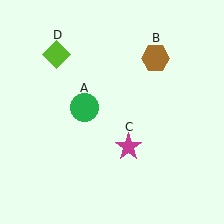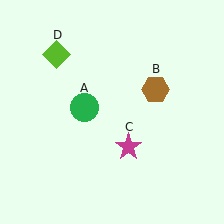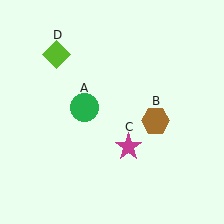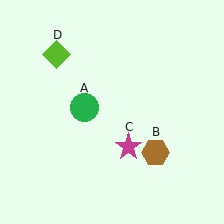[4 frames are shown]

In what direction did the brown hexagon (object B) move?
The brown hexagon (object B) moved down.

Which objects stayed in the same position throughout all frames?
Green circle (object A) and magenta star (object C) and lime diamond (object D) remained stationary.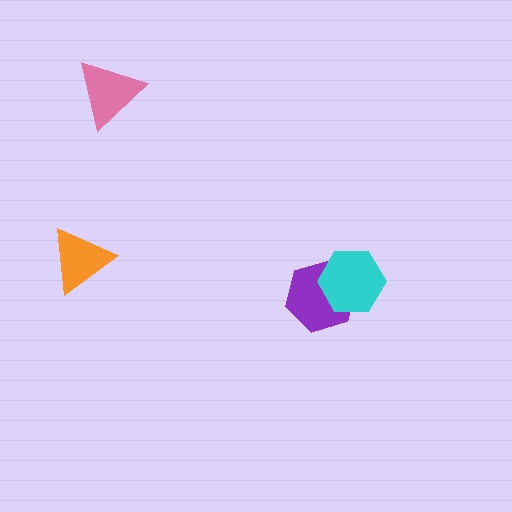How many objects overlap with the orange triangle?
0 objects overlap with the orange triangle.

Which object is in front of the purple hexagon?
The cyan hexagon is in front of the purple hexagon.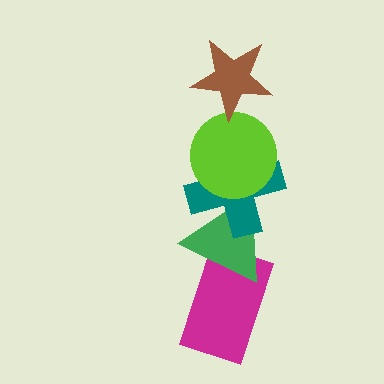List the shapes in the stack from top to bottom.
From top to bottom: the brown star, the lime circle, the teal cross, the green triangle, the magenta rectangle.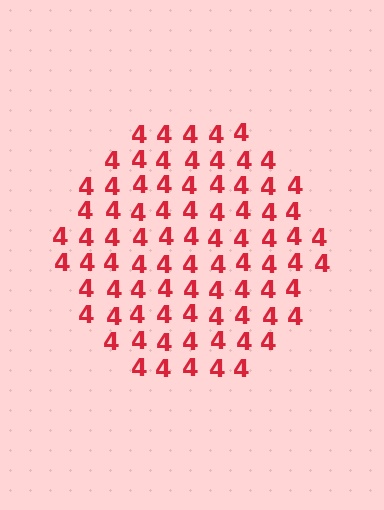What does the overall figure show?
The overall figure shows a circle.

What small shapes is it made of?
It is made of small digit 4's.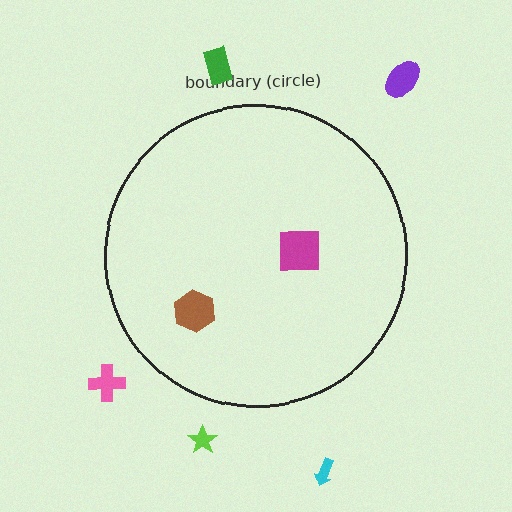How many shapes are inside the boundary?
2 inside, 5 outside.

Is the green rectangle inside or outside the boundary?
Outside.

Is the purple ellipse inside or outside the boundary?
Outside.